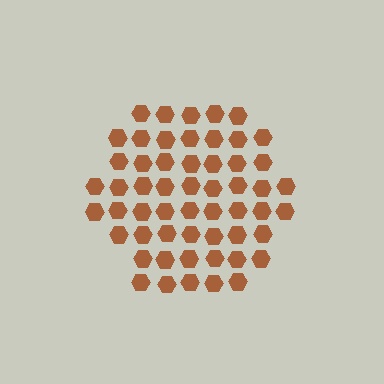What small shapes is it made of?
It is made of small hexagons.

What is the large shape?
The large shape is a hexagon.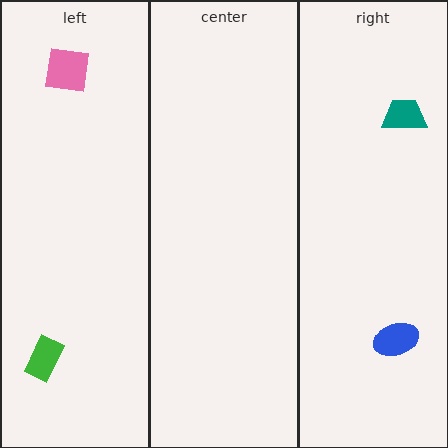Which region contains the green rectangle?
The left region.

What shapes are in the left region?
The pink square, the green rectangle.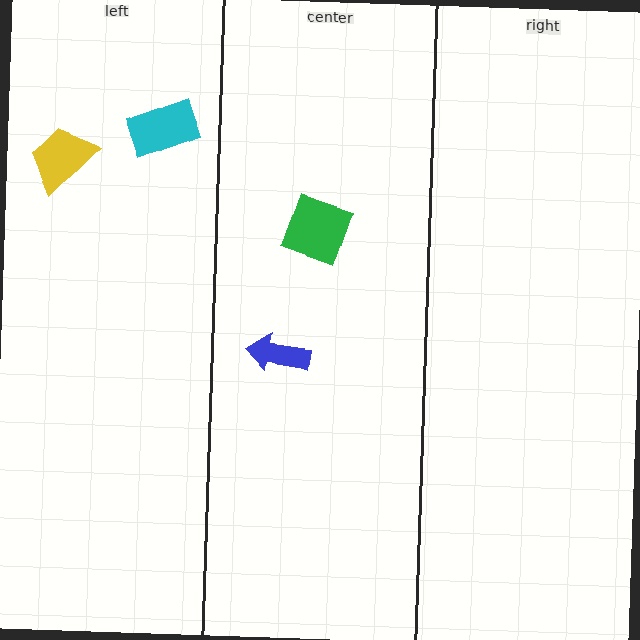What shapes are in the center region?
The blue arrow, the green square.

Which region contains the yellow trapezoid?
The left region.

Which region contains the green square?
The center region.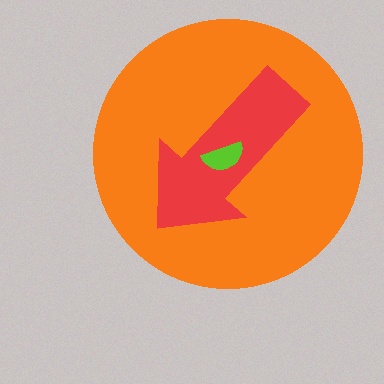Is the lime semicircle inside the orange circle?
Yes.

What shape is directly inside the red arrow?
The lime semicircle.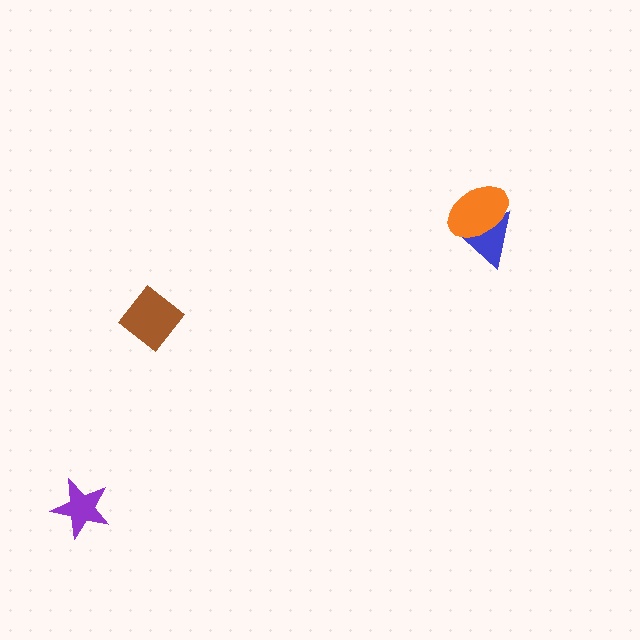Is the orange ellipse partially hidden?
No, no other shape covers it.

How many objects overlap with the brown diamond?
0 objects overlap with the brown diamond.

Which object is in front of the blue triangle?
The orange ellipse is in front of the blue triangle.